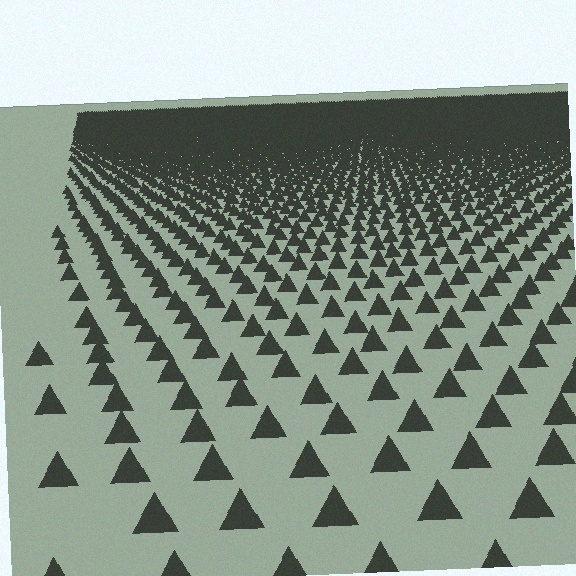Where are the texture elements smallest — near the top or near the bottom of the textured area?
Near the top.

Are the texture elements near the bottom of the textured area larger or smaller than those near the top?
Larger. Near the bottom, elements are closer to the viewer and appear at a bigger on-screen size.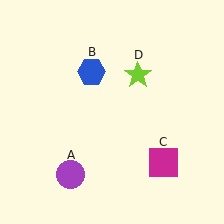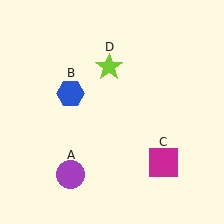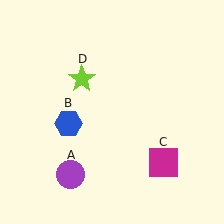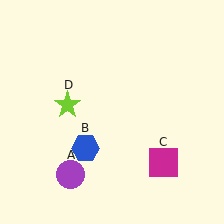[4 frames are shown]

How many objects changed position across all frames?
2 objects changed position: blue hexagon (object B), lime star (object D).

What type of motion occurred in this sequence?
The blue hexagon (object B), lime star (object D) rotated counterclockwise around the center of the scene.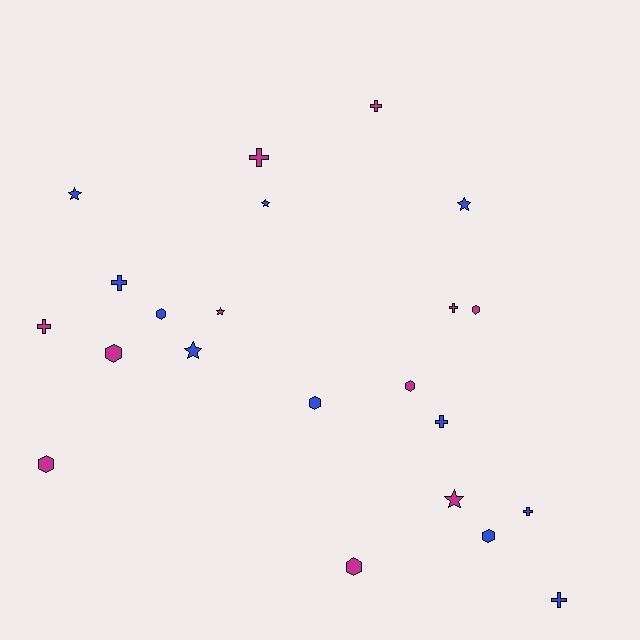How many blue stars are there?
There are 4 blue stars.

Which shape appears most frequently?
Cross, with 8 objects.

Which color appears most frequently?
Blue, with 11 objects.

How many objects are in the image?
There are 22 objects.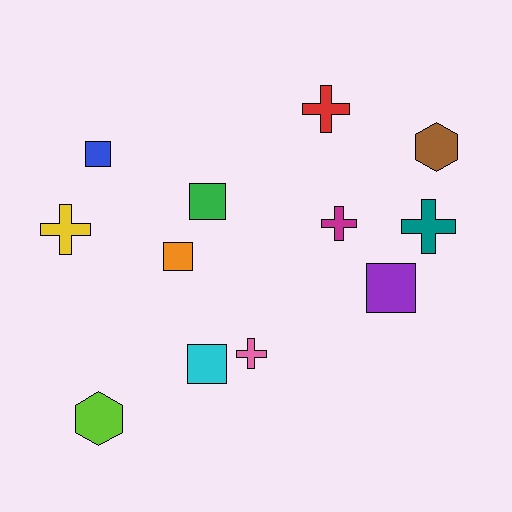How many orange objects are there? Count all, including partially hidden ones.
There is 1 orange object.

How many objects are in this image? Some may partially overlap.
There are 12 objects.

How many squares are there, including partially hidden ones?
There are 5 squares.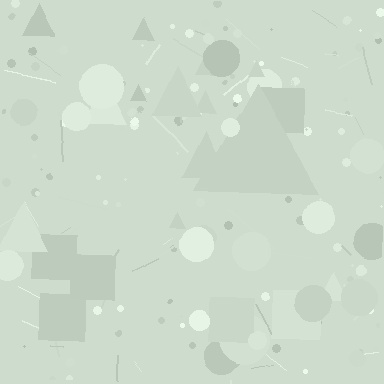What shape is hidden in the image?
A triangle is hidden in the image.